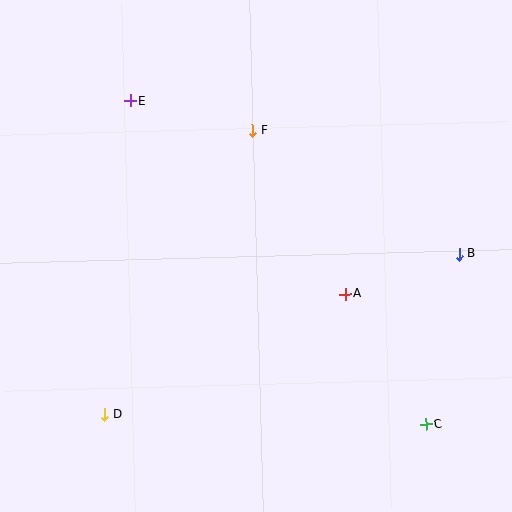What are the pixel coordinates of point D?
Point D is at (105, 414).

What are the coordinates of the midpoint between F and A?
The midpoint between F and A is at (299, 212).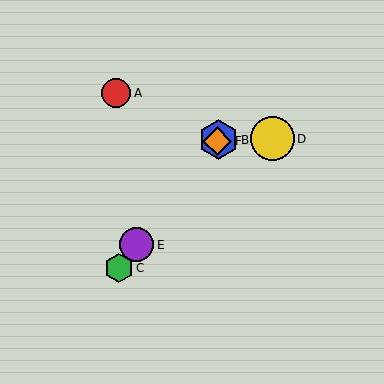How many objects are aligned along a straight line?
4 objects (B, C, E, F) are aligned along a straight line.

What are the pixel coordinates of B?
Object B is at (218, 140).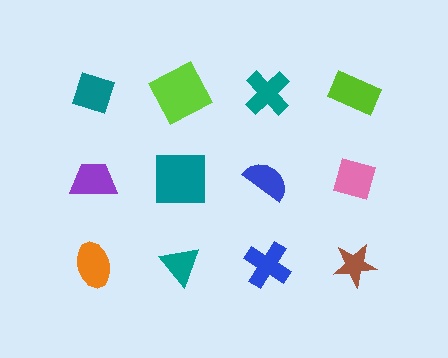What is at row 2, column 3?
A blue semicircle.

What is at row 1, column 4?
A lime rectangle.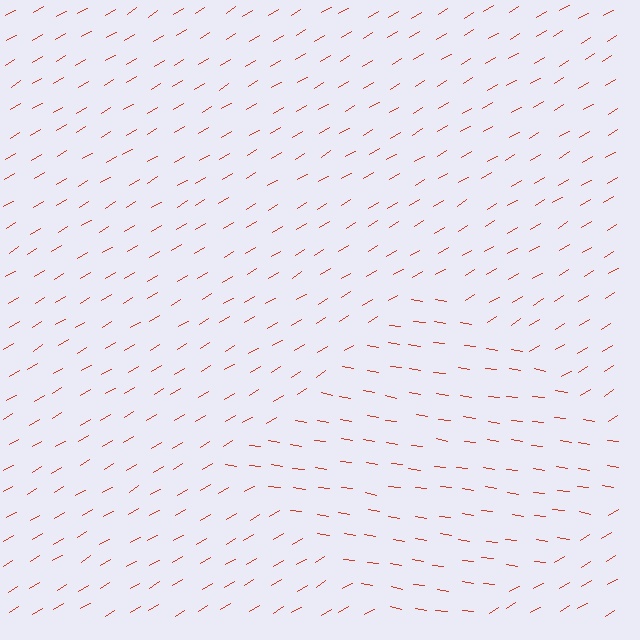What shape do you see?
I see a diamond.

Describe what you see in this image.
The image is filled with small red line segments. A diamond region in the image has lines oriented differently from the surrounding lines, creating a visible texture boundary.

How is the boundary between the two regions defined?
The boundary is defined purely by a change in line orientation (approximately 40 degrees difference). All lines are the same color and thickness.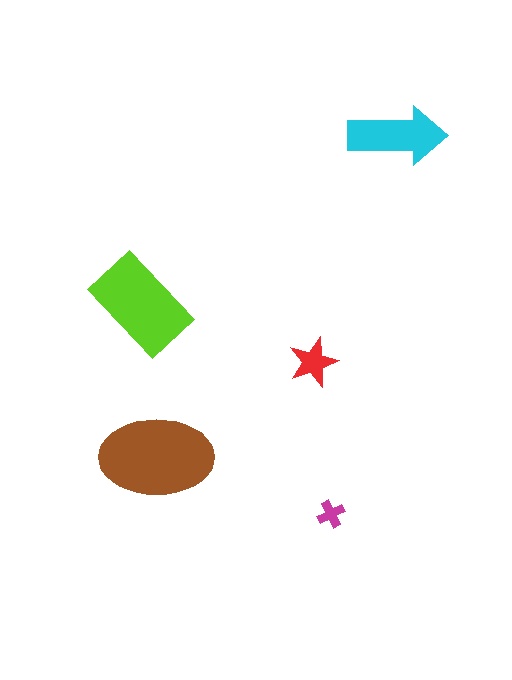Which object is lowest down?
The magenta cross is bottommost.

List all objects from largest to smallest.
The brown ellipse, the lime rectangle, the cyan arrow, the red star, the magenta cross.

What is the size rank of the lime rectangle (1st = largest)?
2nd.